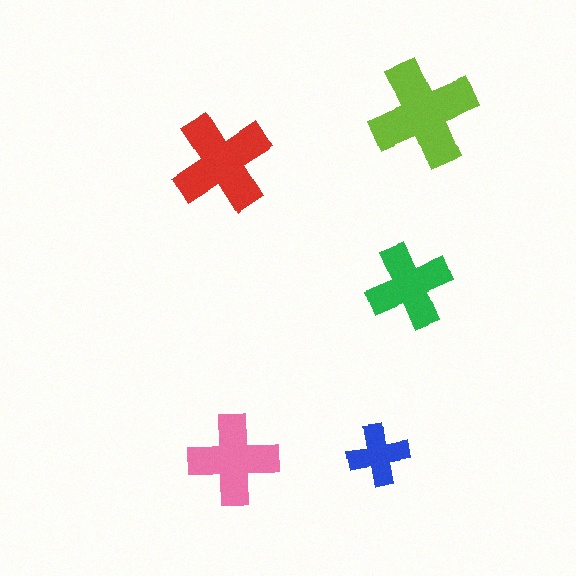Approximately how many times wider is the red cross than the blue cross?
About 1.5 times wider.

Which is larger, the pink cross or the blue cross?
The pink one.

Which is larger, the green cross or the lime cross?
The lime one.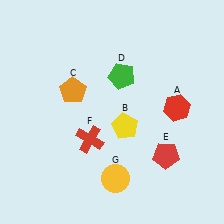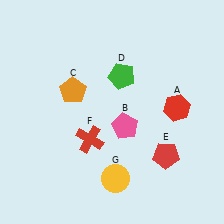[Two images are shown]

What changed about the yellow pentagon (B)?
In Image 1, B is yellow. In Image 2, it changed to pink.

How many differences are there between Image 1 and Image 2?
There is 1 difference between the two images.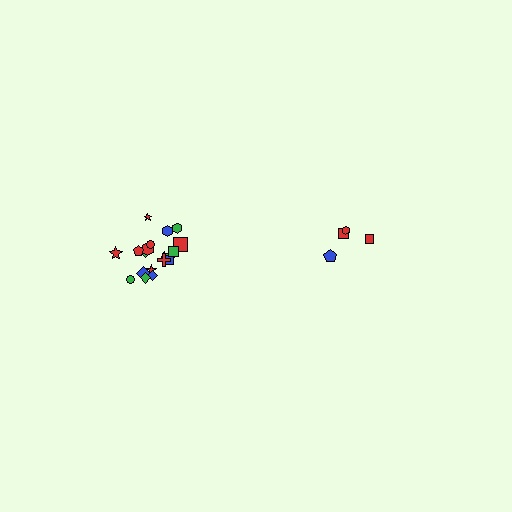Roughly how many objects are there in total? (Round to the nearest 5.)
Roughly 25 objects in total.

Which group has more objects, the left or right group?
The left group.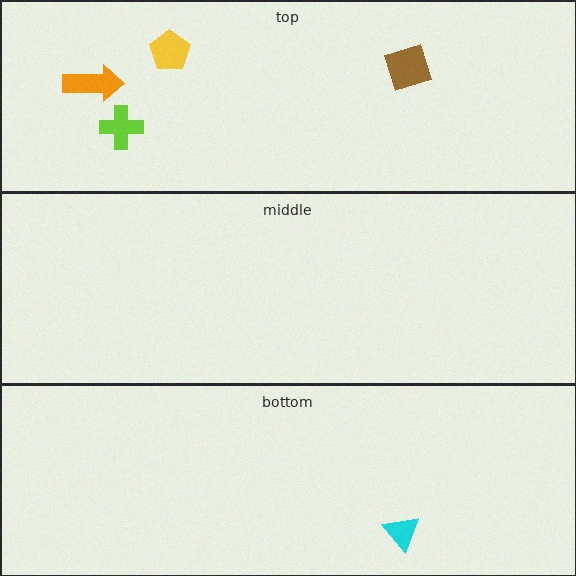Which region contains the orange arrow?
The top region.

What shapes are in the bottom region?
The cyan triangle.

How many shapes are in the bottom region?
1.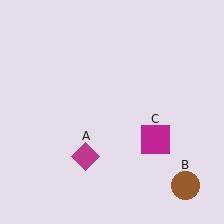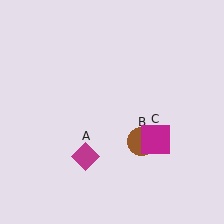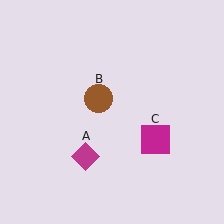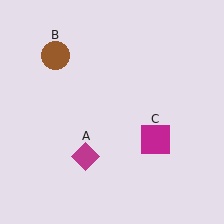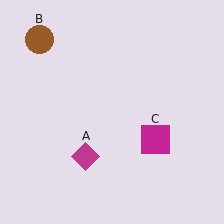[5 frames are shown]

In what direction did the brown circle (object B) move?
The brown circle (object B) moved up and to the left.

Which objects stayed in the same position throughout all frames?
Magenta diamond (object A) and magenta square (object C) remained stationary.